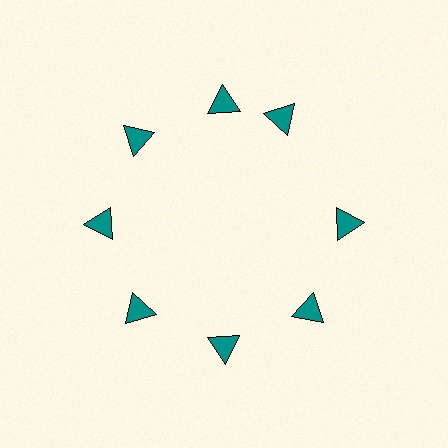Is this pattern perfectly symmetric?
No. The 8 teal triangles are arranged in a ring, but one element near the 2 o'clock position is rotated out of alignment along the ring, breaking the 8-fold rotational symmetry.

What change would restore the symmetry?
The symmetry would be restored by rotating it back into even spacing with its neighbors so that all 8 triangles sit at equal angles and equal distance from the center.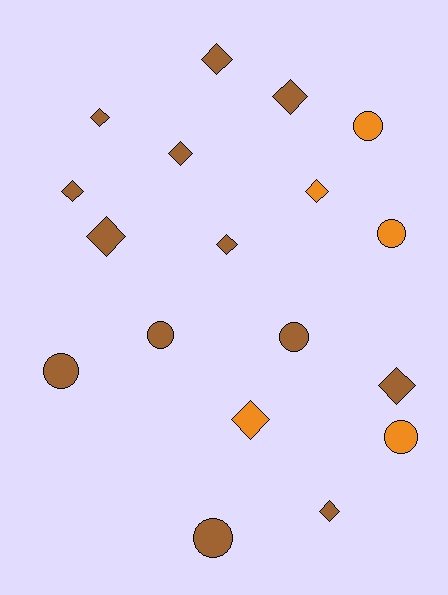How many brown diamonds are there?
There are 9 brown diamonds.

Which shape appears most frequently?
Diamond, with 11 objects.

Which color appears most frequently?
Brown, with 13 objects.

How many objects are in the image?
There are 18 objects.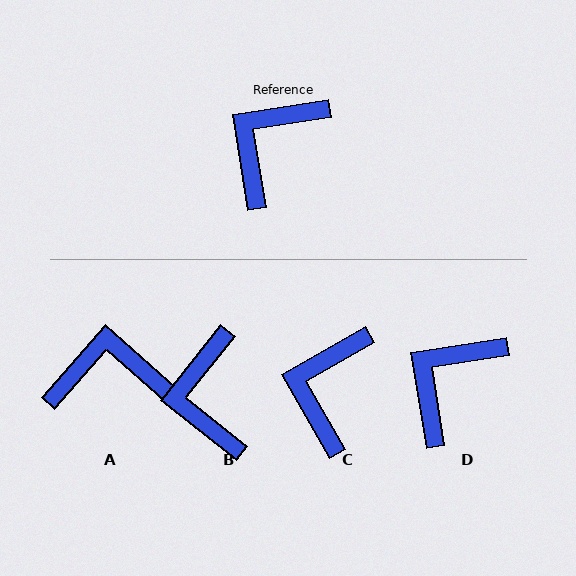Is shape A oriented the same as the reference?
No, it is off by about 50 degrees.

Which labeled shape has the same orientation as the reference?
D.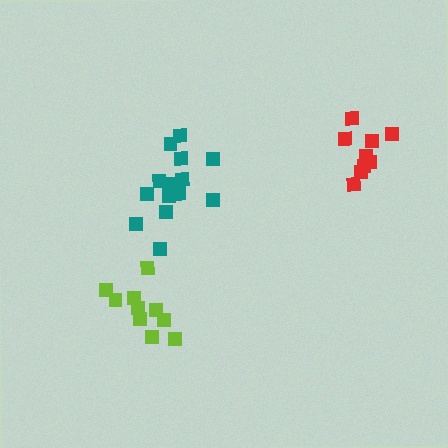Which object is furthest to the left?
The lime cluster is leftmost.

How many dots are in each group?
Group 1: 11 dots, Group 2: 14 dots, Group 3: 9 dots (34 total).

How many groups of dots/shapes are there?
There are 3 groups.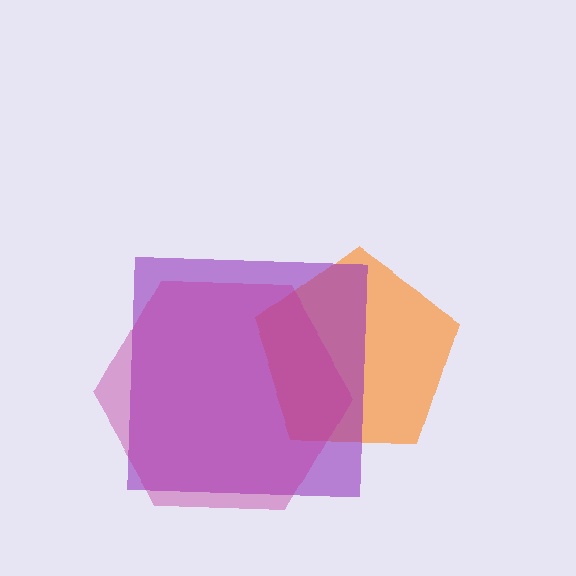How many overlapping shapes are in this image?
There are 3 overlapping shapes in the image.